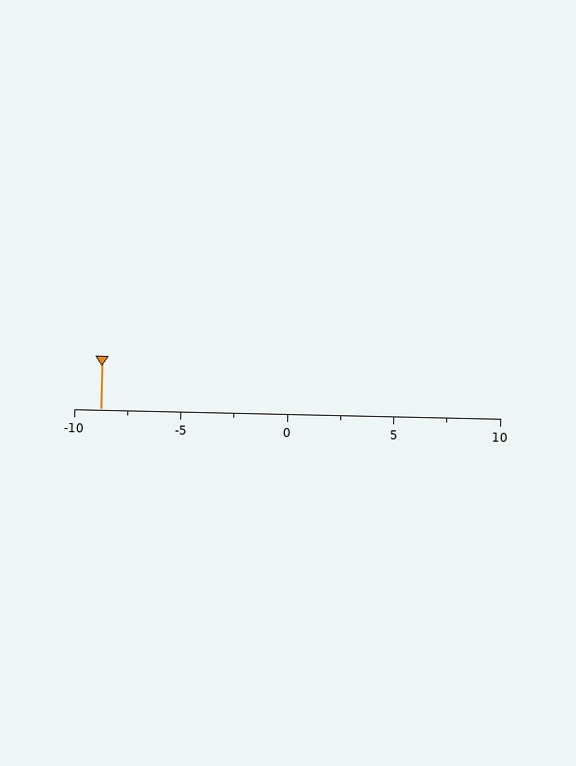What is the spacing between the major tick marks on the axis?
The major ticks are spaced 5 apart.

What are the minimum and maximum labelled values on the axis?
The axis runs from -10 to 10.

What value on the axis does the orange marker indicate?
The marker indicates approximately -8.8.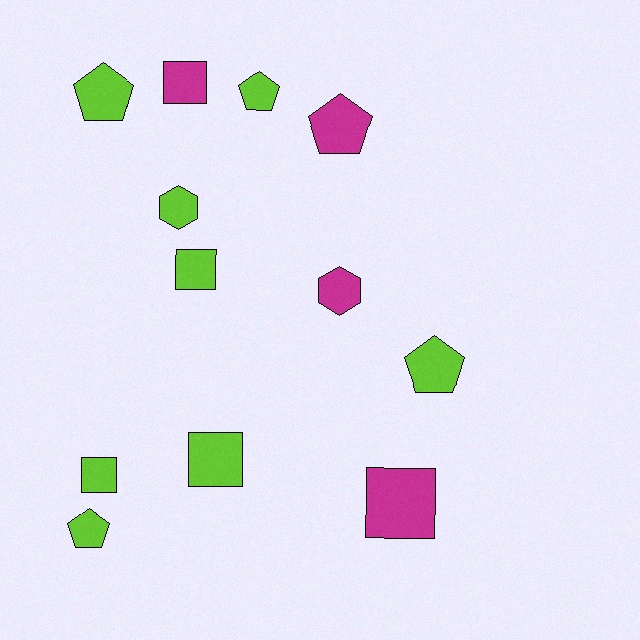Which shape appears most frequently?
Square, with 5 objects.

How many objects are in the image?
There are 12 objects.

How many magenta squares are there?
There are 2 magenta squares.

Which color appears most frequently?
Lime, with 8 objects.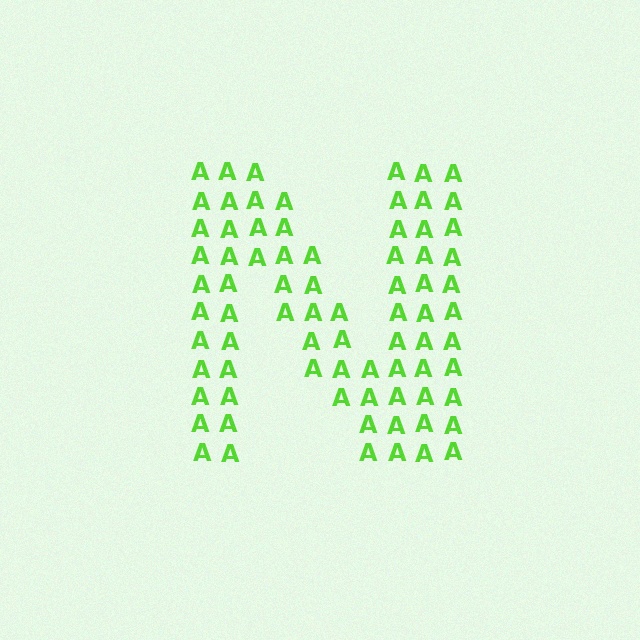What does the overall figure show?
The overall figure shows the letter N.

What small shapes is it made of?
It is made of small letter A's.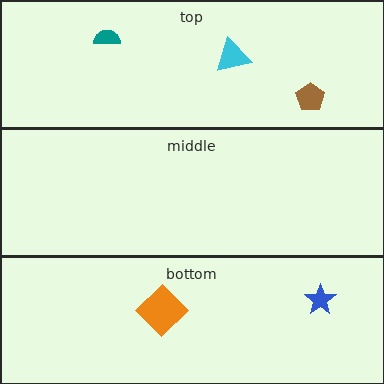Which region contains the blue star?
The bottom region.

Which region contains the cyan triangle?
The top region.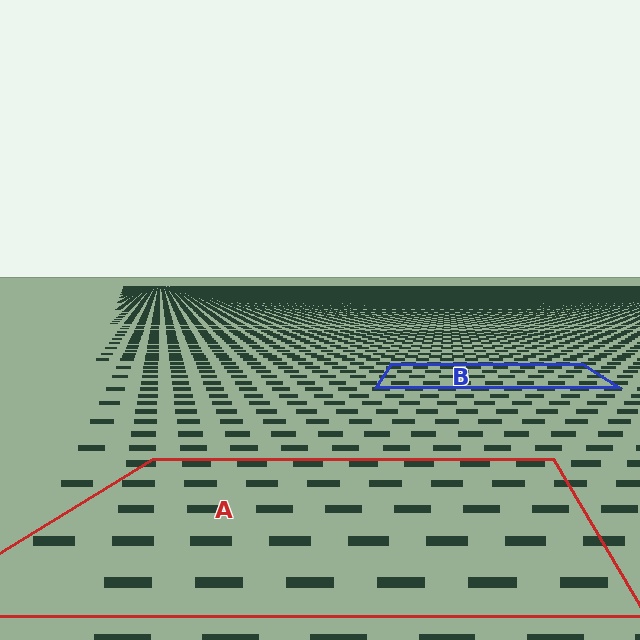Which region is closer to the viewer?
Region A is closer. The texture elements there are larger and more spread out.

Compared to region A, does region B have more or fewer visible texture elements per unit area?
Region B has more texture elements per unit area — they are packed more densely because it is farther away.